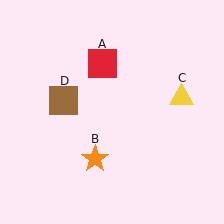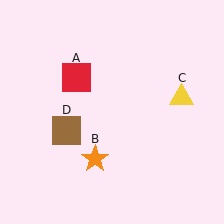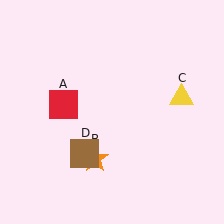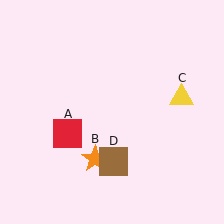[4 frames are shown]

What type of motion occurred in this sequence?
The red square (object A), brown square (object D) rotated counterclockwise around the center of the scene.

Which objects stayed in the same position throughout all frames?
Orange star (object B) and yellow triangle (object C) remained stationary.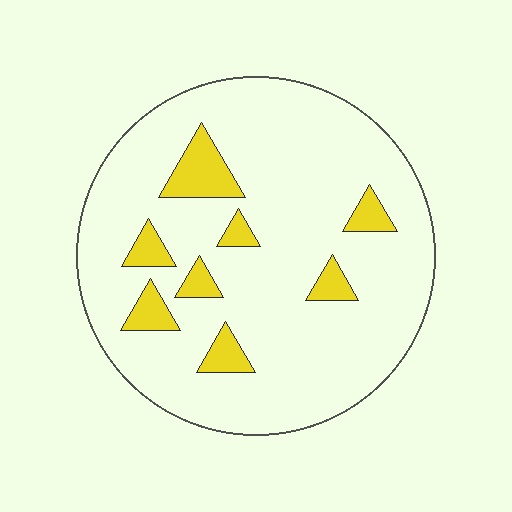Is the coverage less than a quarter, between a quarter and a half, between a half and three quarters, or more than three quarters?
Less than a quarter.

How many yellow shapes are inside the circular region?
8.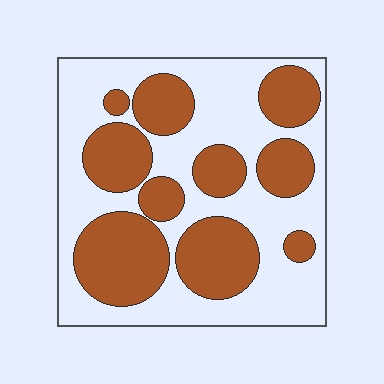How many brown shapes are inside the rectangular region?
10.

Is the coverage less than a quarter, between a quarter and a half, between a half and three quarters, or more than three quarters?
Between a quarter and a half.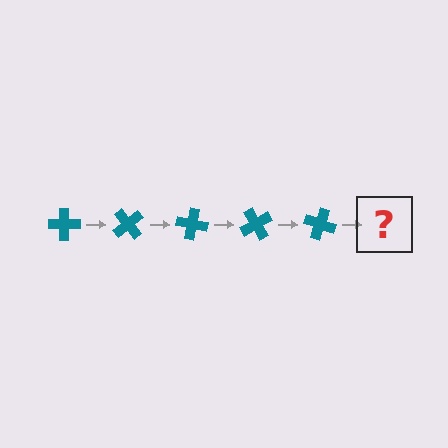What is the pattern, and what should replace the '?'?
The pattern is that the cross rotates 50 degrees each step. The '?' should be a teal cross rotated 250 degrees.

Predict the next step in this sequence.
The next step is a teal cross rotated 250 degrees.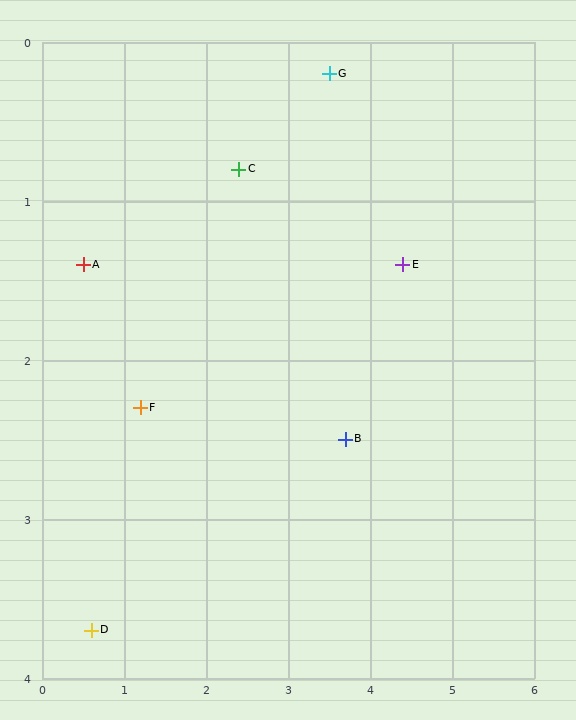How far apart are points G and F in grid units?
Points G and F are about 3.1 grid units apart.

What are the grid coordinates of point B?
Point B is at approximately (3.7, 2.5).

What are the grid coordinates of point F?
Point F is at approximately (1.2, 2.3).